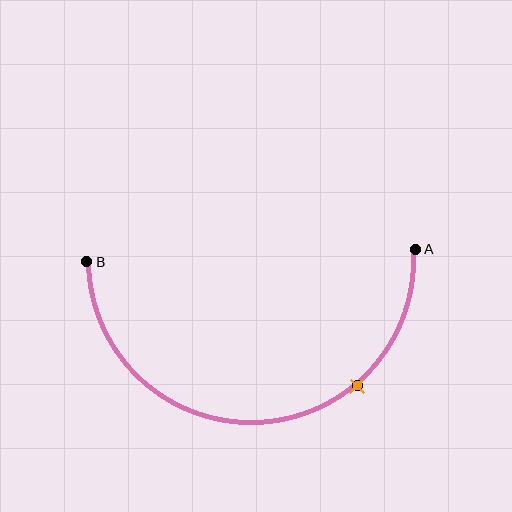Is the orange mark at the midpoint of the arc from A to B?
No. The orange mark lies on the arc but is closer to endpoint A. The arc midpoint would be at the point on the curve equidistant along the arc from both A and B.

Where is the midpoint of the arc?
The arc midpoint is the point on the curve farthest from the straight line joining A and B. It sits below that line.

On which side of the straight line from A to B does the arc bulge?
The arc bulges below the straight line connecting A and B.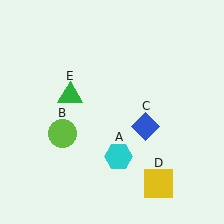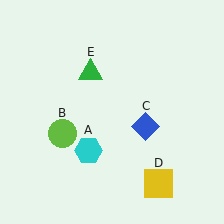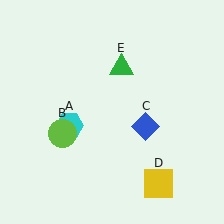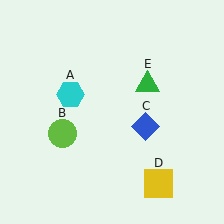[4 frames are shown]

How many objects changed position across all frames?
2 objects changed position: cyan hexagon (object A), green triangle (object E).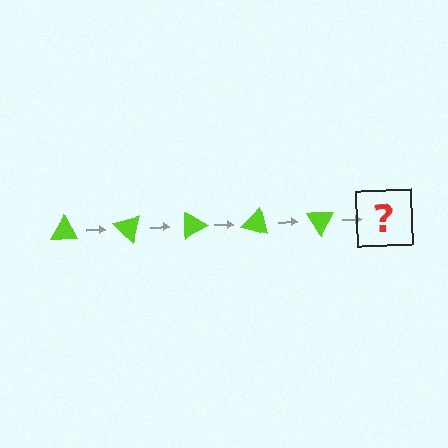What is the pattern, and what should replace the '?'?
The pattern is that the triangle rotates 45 degrees each step. The '?' should be a lime triangle rotated 225 degrees.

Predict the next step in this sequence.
The next step is a lime triangle rotated 225 degrees.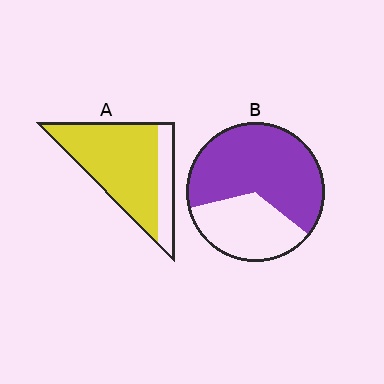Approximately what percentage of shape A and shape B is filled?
A is approximately 75% and B is approximately 65%.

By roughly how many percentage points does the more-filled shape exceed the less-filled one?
By roughly 15 percentage points (A over B).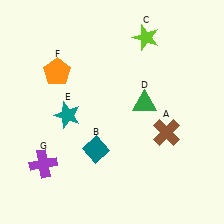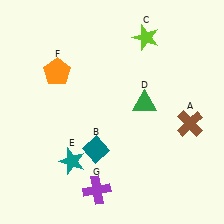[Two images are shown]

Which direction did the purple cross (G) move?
The purple cross (G) moved right.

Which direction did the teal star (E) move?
The teal star (E) moved down.